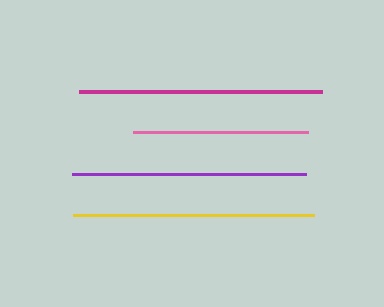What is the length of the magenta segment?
The magenta segment is approximately 244 pixels long.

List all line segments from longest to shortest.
From longest to shortest: magenta, yellow, purple, pink.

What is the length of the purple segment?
The purple segment is approximately 234 pixels long.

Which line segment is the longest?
The magenta line is the longest at approximately 244 pixels.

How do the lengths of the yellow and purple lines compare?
The yellow and purple lines are approximately the same length.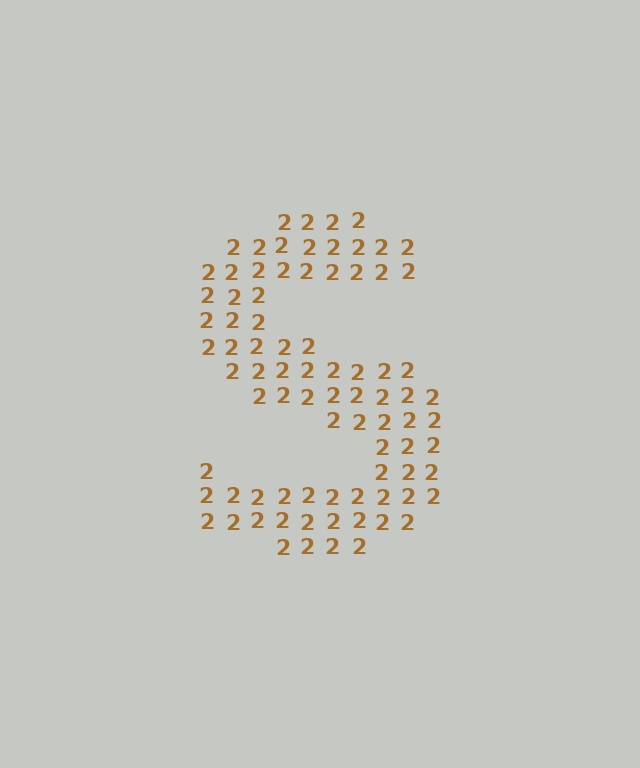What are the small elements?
The small elements are digit 2's.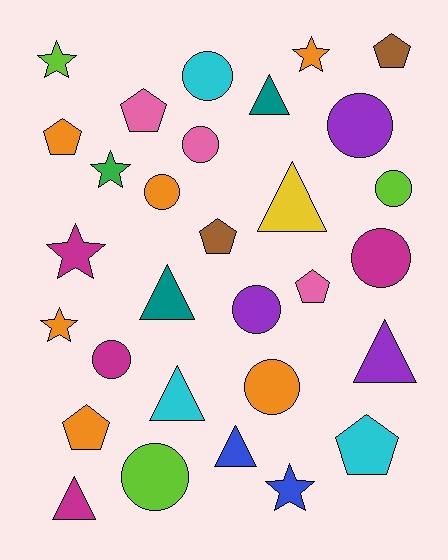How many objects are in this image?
There are 30 objects.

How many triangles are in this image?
There are 7 triangles.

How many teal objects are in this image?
There are 2 teal objects.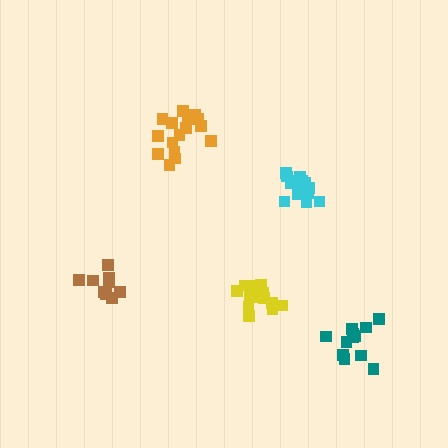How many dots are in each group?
Group 1: 14 dots, Group 2: 10 dots, Group 3: 16 dots, Group 4: 14 dots, Group 5: 12 dots (66 total).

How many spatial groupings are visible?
There are 5 spatial groupings.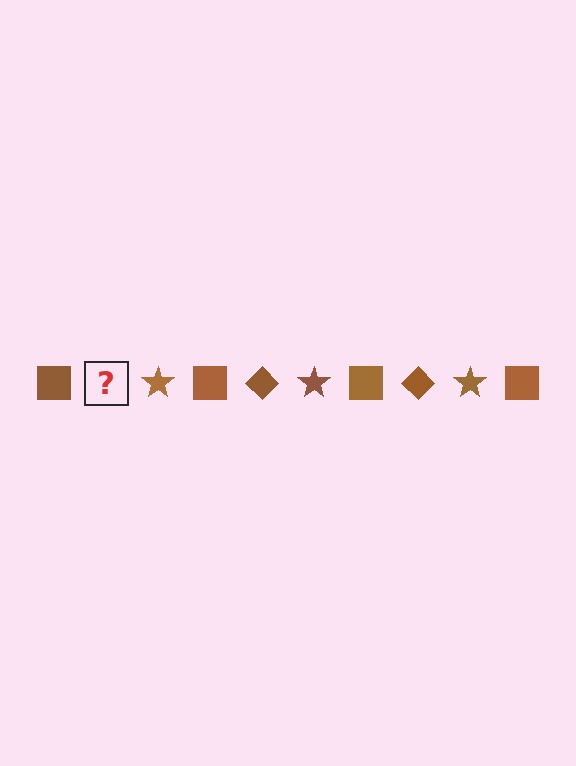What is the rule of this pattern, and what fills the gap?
The rule is that the pattern cycles through square, diamond, star shapes in brown. The gap should be filled with a brown diamond.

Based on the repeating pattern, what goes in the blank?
The blank should be a brown diamond.